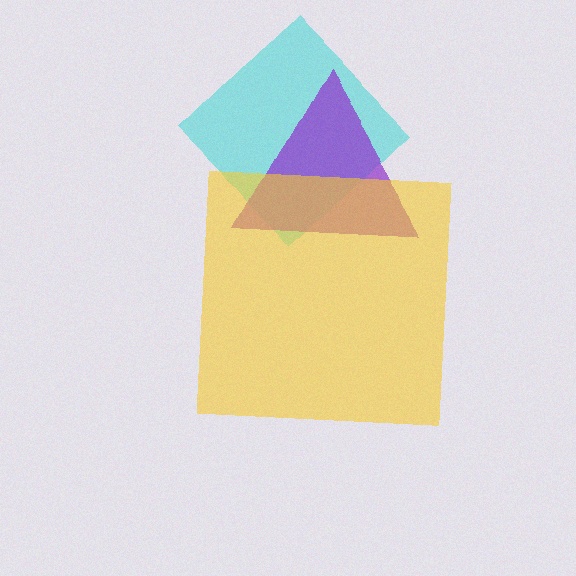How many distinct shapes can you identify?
There are 3 distinct shapes: a cyan diamond, a purple triangle, a yellow square.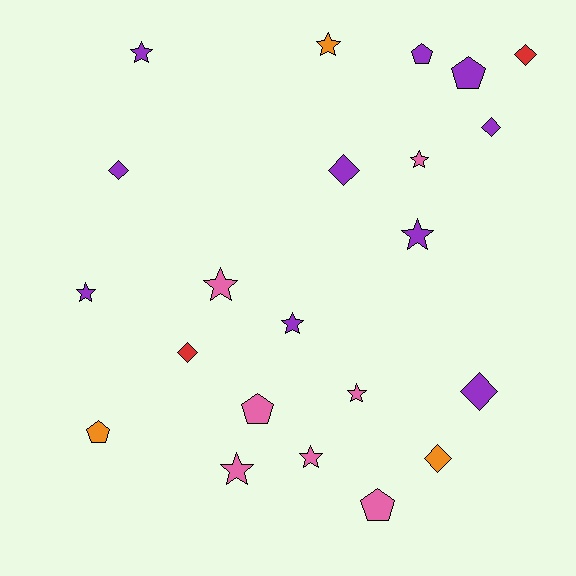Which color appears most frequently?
Purple, with 10 objects.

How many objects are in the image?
There are 22 objects.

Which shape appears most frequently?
Star, with 10 objects.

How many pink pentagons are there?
There are 2 pink pentagons.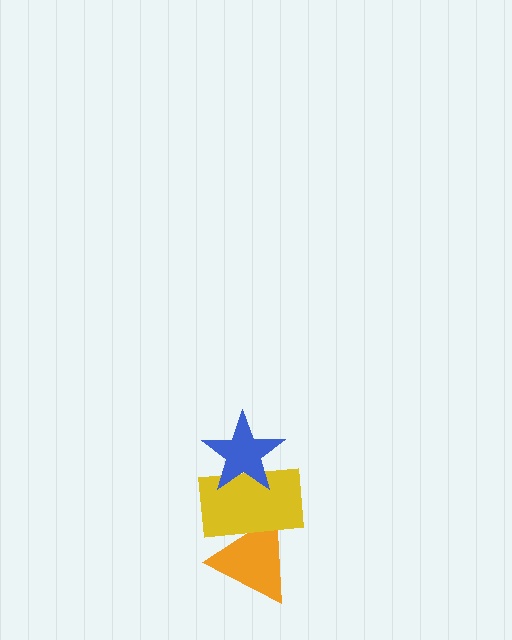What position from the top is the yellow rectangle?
The yellow rectangle is 2nd from the top.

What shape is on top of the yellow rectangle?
The blue star is on top of the yellow rectangle.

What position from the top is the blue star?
The blue star is 1st from the top.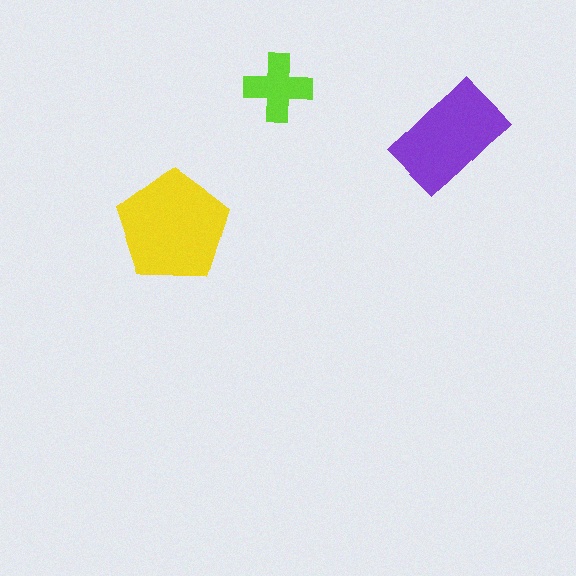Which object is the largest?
The yellow pentagon.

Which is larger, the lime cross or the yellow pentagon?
The yellow pentagon.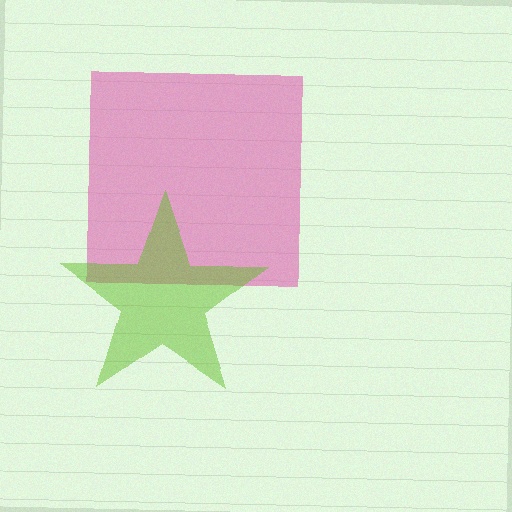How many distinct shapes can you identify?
There are 2 distinct shapes: a pink square, a lime star.